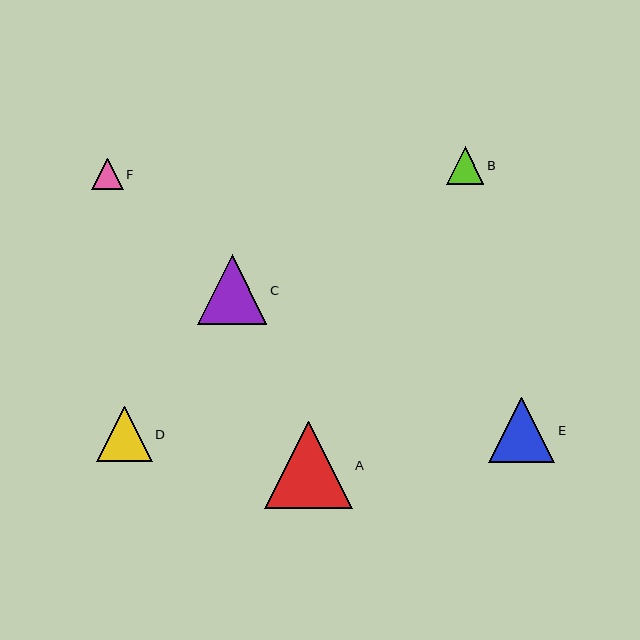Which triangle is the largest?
Triangle A is the largest with a size of approximately 88 pixels.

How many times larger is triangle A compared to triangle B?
Triangle A is approximately 2.4 times the size of triangle B.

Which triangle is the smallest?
Triangle F is the smallest with a size of approximately 31 pixels.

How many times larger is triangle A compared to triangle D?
Triangle A is approximately 1.6 times the size of triangle D.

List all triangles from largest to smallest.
From largest to smallest: A, C, E, D, B, F.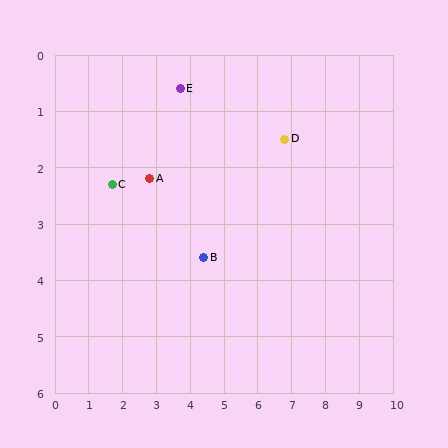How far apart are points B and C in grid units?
Points B and C are about 3.0 grid units apart.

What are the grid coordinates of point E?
Point E is at approximately (3.7, 0.6).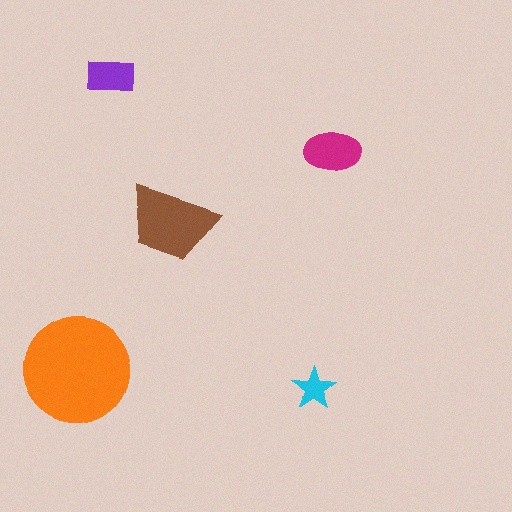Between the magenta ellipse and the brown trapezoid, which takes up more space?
The brown trapezoid.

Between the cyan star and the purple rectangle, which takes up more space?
The purple rectangle.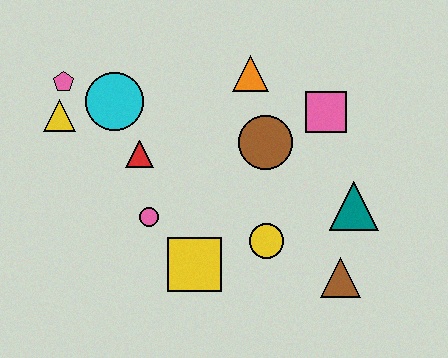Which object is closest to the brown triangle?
The teal triangle is closest to the brown triangle.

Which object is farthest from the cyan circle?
The brown triangle is farthest from the cyan circle.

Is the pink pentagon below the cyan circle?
No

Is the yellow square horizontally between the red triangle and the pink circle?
No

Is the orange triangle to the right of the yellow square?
Yes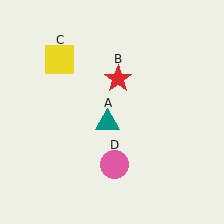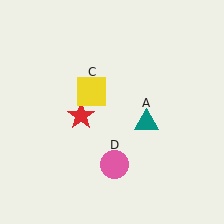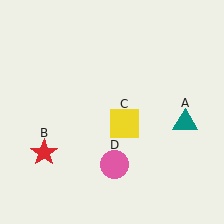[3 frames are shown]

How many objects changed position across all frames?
3 objects changed position: teal triangle (object A), red star (object B), yellow square (object C).